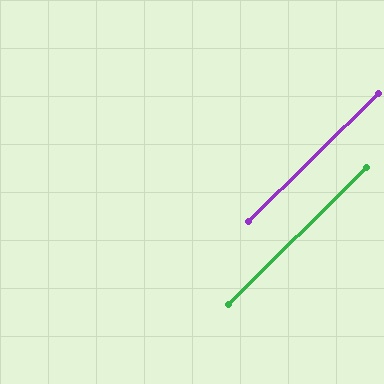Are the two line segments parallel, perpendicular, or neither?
Parallel — their directions differ by only 0.4°.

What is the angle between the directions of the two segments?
Approximately 0 degrees.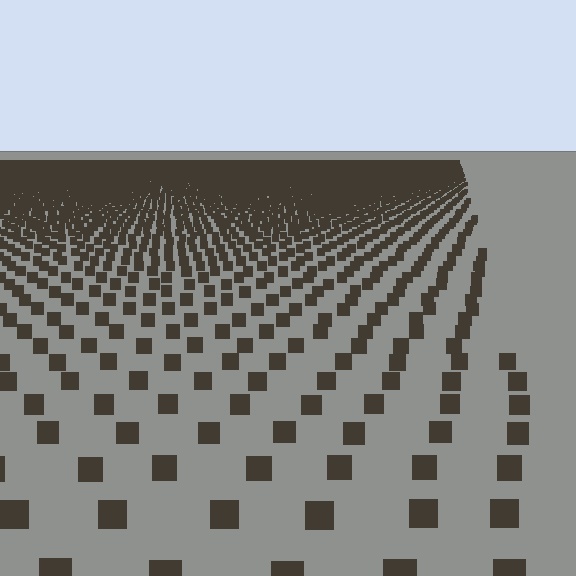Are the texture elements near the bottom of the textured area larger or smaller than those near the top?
Larger. Near the bottom, elements are closer to the viewer and appear at a bigger on-screen size.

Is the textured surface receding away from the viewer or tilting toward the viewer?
The surface is receding away from the viewer. Texture elements get smaller and denser toward the top.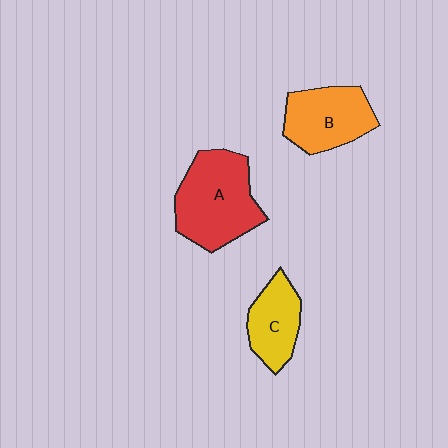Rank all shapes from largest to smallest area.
From largest to smallest: A (red), B (orange), C (yellow).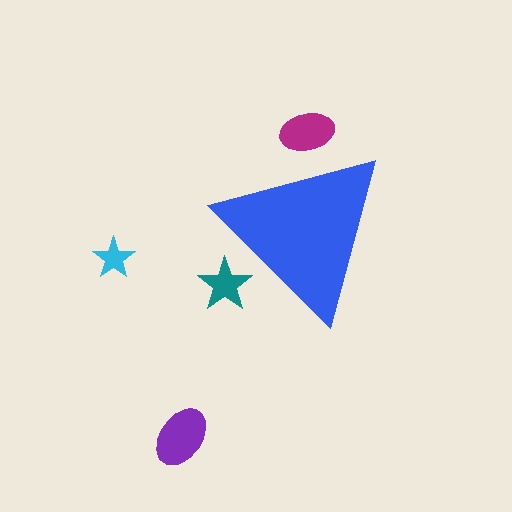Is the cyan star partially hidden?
No, the cyan star is fully visible.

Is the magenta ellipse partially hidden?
Yes, the magenta ellipse is partially hidden behind the blue triangle.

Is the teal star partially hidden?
Yes, the teal star is partially hidden behind the blue triangle.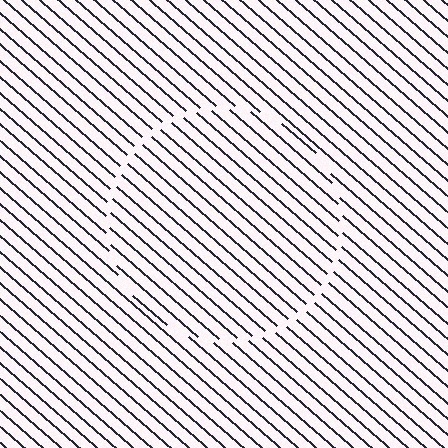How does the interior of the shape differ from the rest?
The interior of the shape contains the same grating, shifted by half a period — the contour is defined by the phase discontinuity where line-ends from the inner and outer gratings abut.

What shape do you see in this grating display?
An illusory circle. The interior of the shape contains the same grating, shifted by half a period — the contour is defined by the phase discontinuity where line-ends from the inner and outer gratings abut.